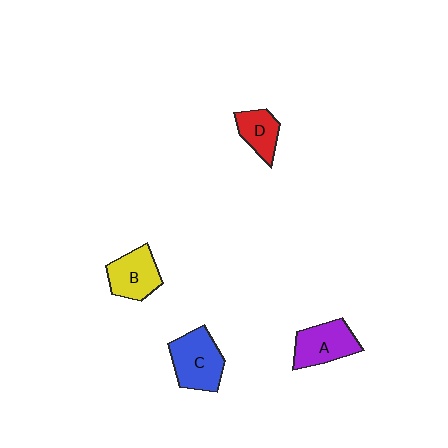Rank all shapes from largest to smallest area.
From largest to smallest: C (blue), A (purple), B (yellow), D (red).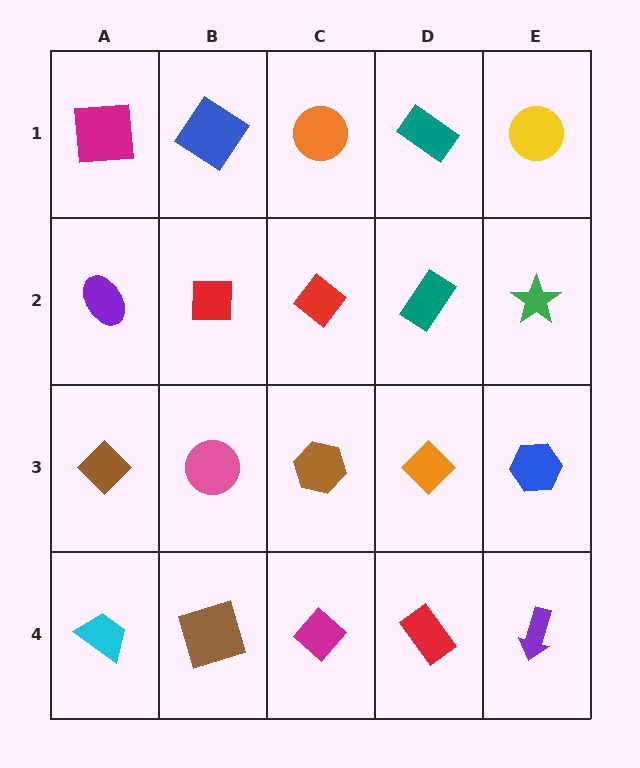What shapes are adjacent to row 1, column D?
A teal rectangle (row 2, column D), an orange circle (row 1, column C), a yellow circle (row 1, column E).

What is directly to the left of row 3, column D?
A brown hexagon.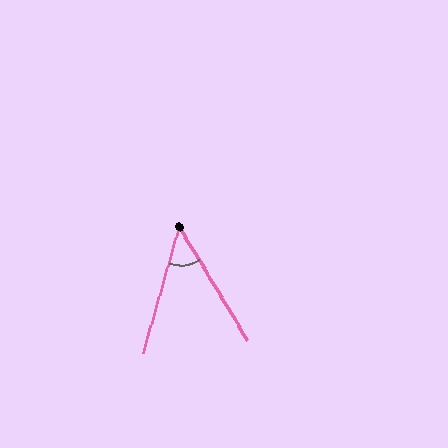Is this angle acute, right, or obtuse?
It is acute.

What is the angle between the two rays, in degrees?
Approximately 47 degrees.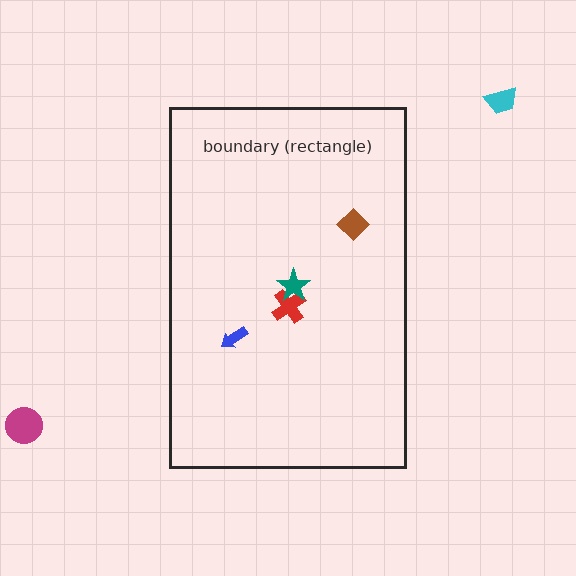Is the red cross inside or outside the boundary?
Inside.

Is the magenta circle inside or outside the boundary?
Outside.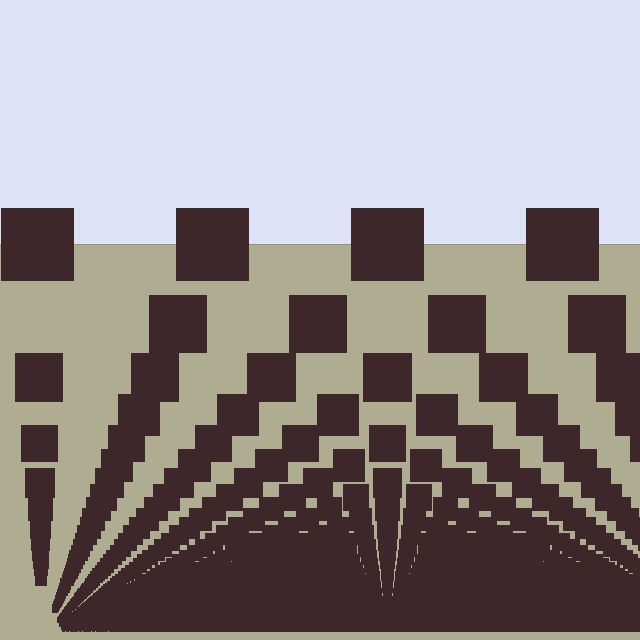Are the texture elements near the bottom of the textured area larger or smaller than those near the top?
Smaller. The gradient is inverted — elements near the bottom are smaller and denser.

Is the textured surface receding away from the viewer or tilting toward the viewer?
The surface appears to tilt toward the viewer. Texture elements get larger and sparser toward the top.